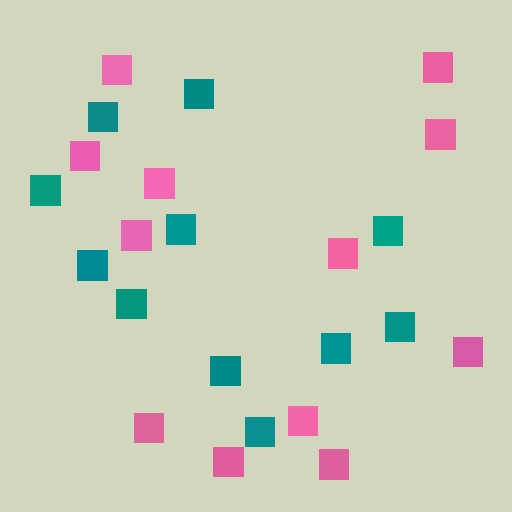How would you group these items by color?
There are 2 groups: one group of teal squares (11) and one group of pink squares (12).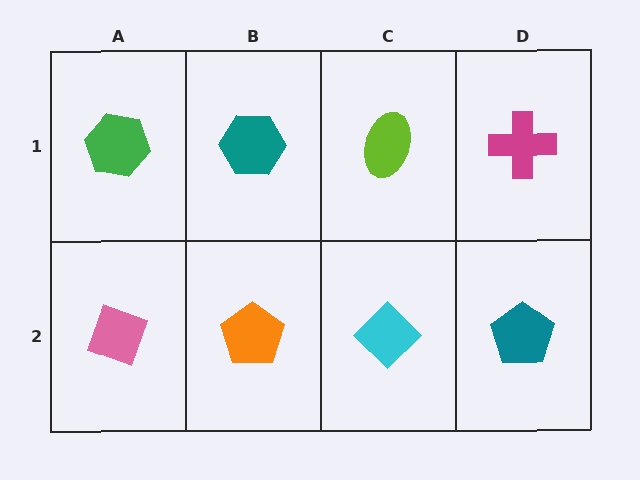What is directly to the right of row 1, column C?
A magenta cross.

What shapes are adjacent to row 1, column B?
An orange pentagon (row 2, column B), a green hexagon (row 1, column A), a lime ellipse (row 1, column C).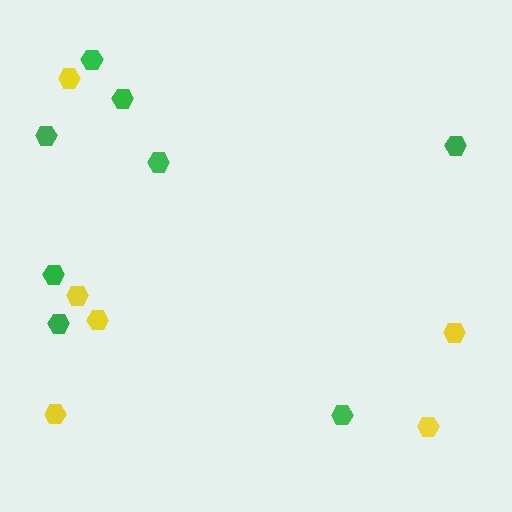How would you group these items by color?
There are 2 groups: one group of yellow hexagons (6) and one group of green hexagons (8).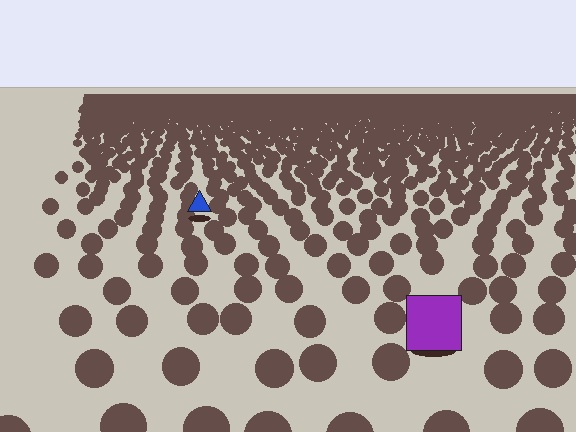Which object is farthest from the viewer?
The blue triangle is farthest from the viewer. It appears smaller and the ground texture around it is denser.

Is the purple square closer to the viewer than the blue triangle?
Yes. The purple square is closer — you can tell from the texture gradient: the ground texture is coarser near it.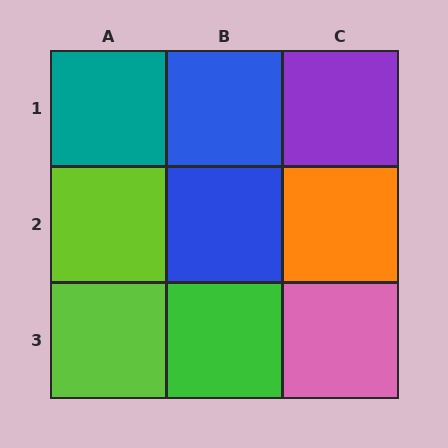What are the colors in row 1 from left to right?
Teal, blue, purple.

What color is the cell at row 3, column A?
Lime.